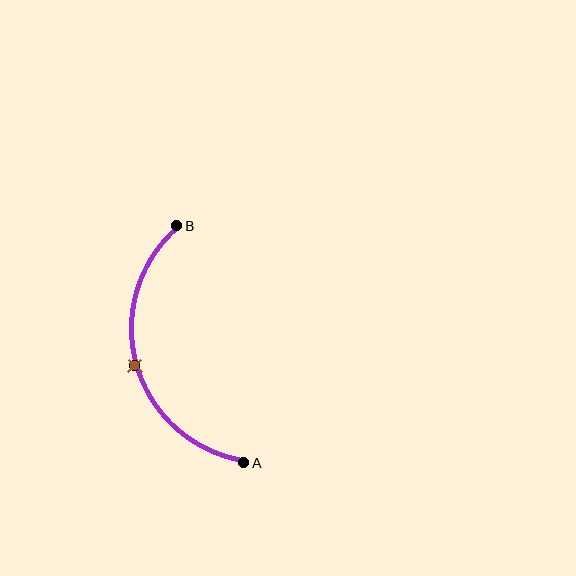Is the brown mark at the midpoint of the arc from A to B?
Yes. The brown mark lies on the arc at equal arc-length from both A and B — it is the arc midpoint.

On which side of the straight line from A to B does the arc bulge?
The arc bulges to the left of the straight line connecting A and B.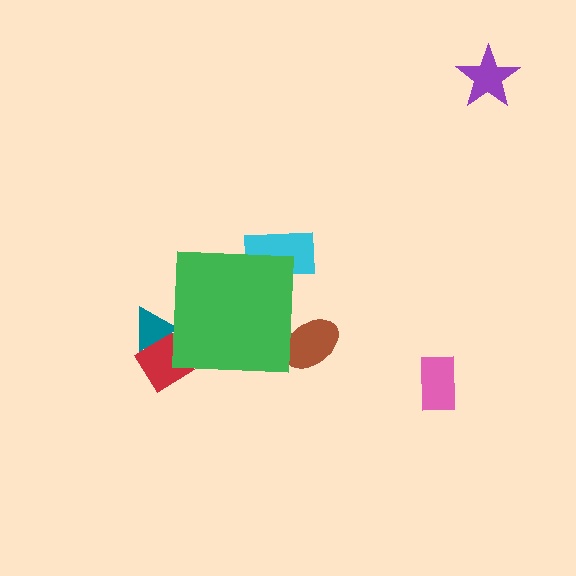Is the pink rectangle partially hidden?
No, the pink rectangle is fully visible.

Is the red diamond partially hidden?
Yes, the red diamond is partially hidden behind the green square.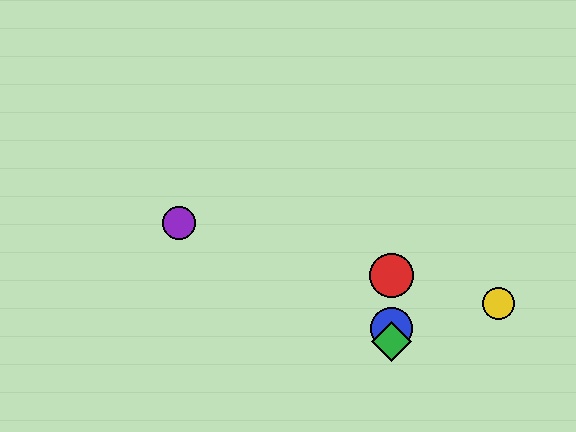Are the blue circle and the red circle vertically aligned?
Yes, both are at x≈392.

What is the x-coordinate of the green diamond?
The green diamond is at x≈392.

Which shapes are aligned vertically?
The red circle, the blue circle, the green diamond are aligned vertically.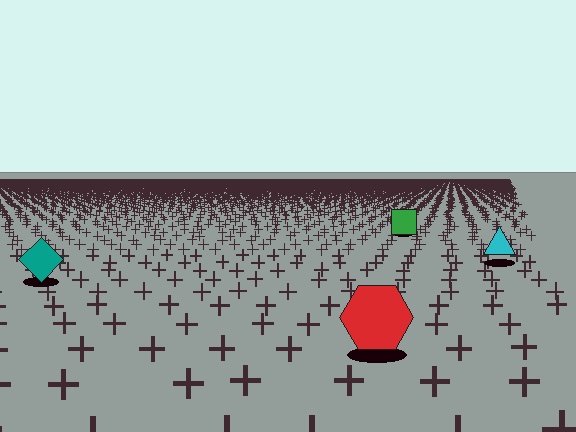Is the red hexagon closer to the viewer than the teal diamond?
Yes. The red hexagon is closer — you can tell from the texture gradient: the ground texture is coarser near it.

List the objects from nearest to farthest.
From nearest to farthest: the red hexagon, the teal diamond, the cyan triangle, the green square.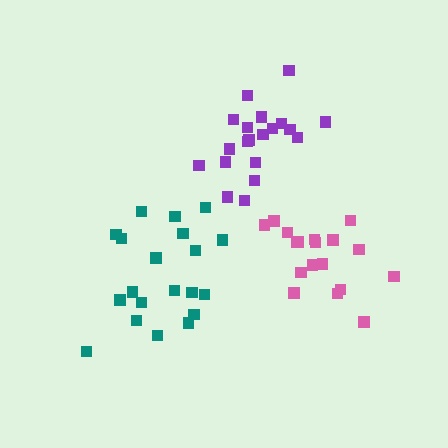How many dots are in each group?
Group 1: 20 dots, Group 2: 20 dots, Group 3: 18 dots (58 total).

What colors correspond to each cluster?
The clusters are colored: purple, teal, pink.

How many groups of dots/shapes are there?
There are 3 groups.